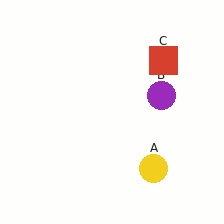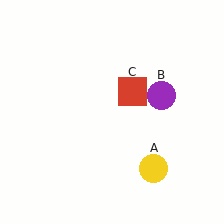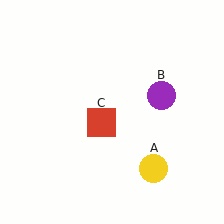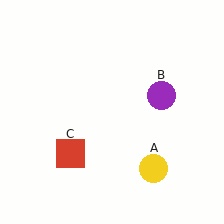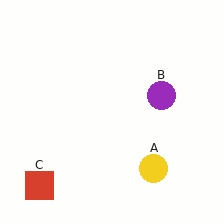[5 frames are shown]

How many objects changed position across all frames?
1 object changed position: red square (object C).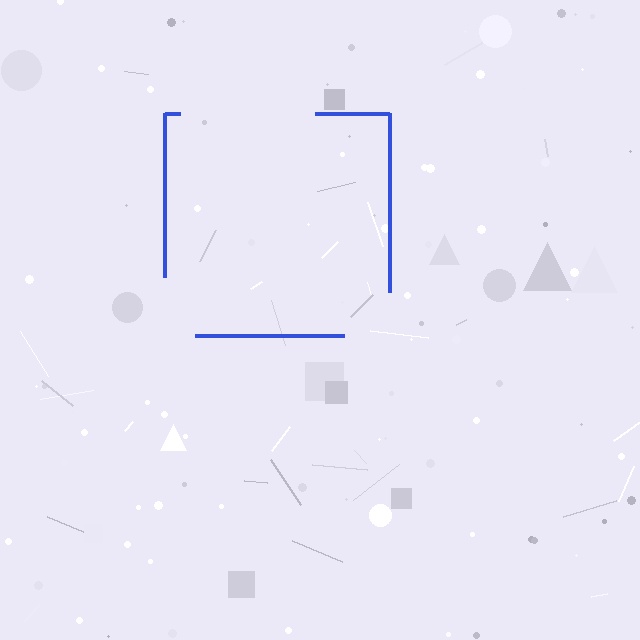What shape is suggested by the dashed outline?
The dashed outline suggests a square.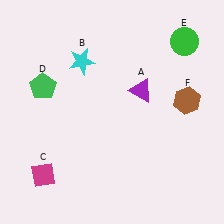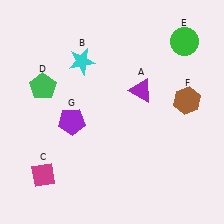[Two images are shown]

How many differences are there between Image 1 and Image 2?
There is 1 difference between the two images.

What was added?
A purple pentagon (G) was added in Image 2.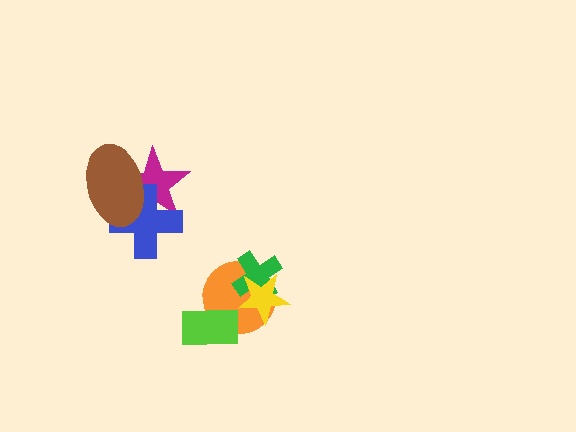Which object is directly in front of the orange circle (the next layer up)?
The lime rectangle is directly in front of the orange circle.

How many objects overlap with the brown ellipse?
2 objects overlap with the brown ellipse.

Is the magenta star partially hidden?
Yes, it is partially covered by another shape.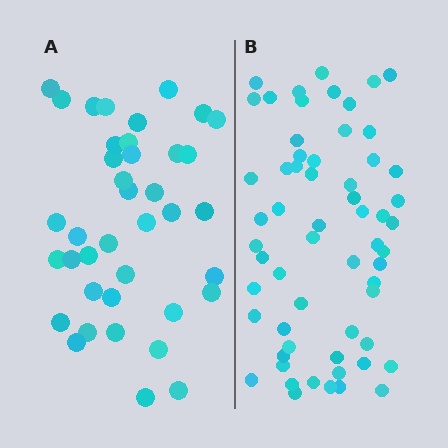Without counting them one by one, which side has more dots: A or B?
Region B (the right region) has more dots.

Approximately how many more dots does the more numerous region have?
Region B has approximately 20 more dots than region A.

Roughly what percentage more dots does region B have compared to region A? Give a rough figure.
About 55% more.